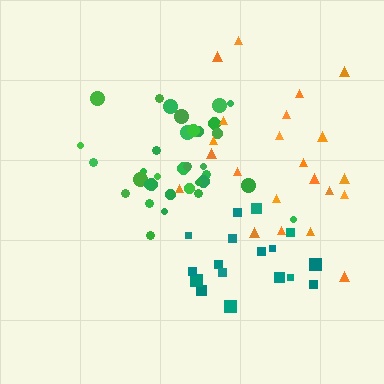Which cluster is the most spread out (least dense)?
Orange.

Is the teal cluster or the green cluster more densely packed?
Green.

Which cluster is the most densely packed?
Green.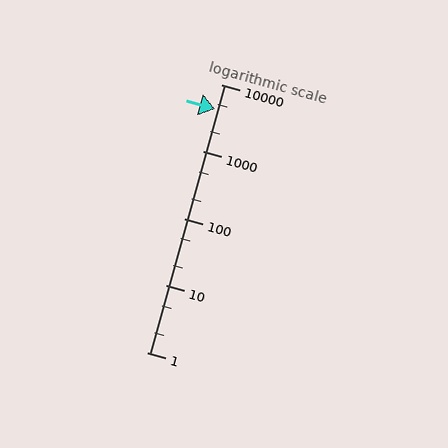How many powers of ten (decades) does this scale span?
The scale spans 4 decades, from 1 to 10000.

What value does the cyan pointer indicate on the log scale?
The pointer indicates approximately 4300.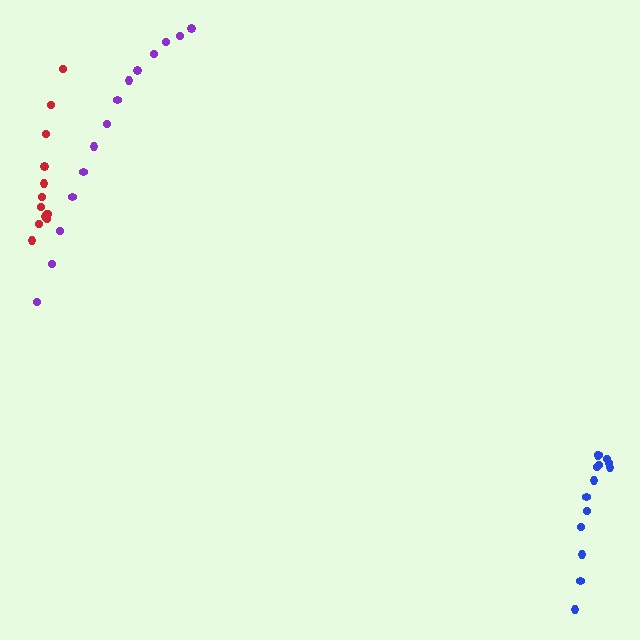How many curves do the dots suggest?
There are 3 distinct paths.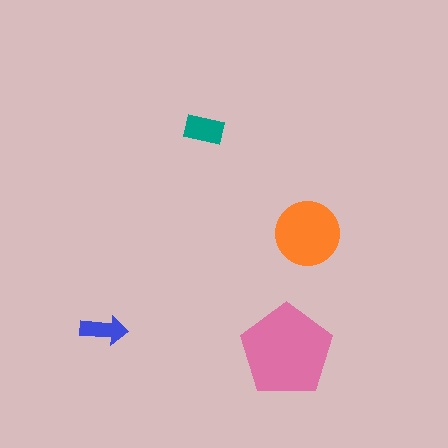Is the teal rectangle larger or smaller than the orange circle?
Smaller.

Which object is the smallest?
The blue arrow.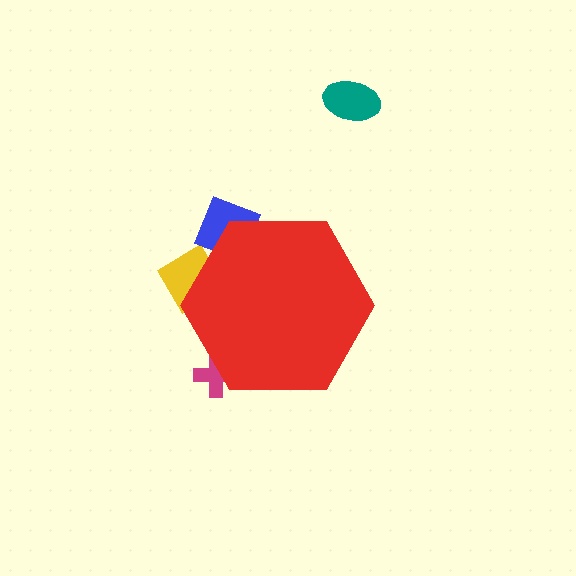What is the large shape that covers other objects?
A red hexagon.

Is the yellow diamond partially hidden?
Yes, the yellow diamond is partially hidden behind the red hexagon.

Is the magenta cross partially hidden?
Yes, the magenta cross is partially hidden behind the red hexagon.